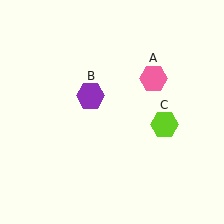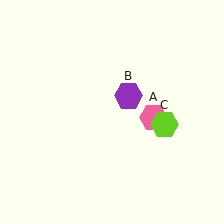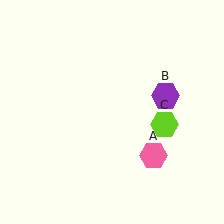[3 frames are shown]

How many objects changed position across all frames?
2 objects changed position: pink hexagon (object A), purple hexagon (object B).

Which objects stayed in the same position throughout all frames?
Lime hexagon (object C) remained stationary.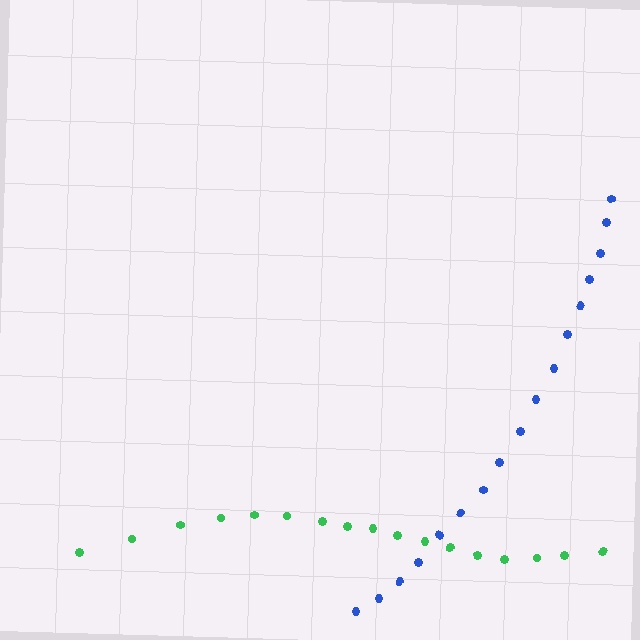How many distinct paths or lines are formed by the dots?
There are 2 distinct paths.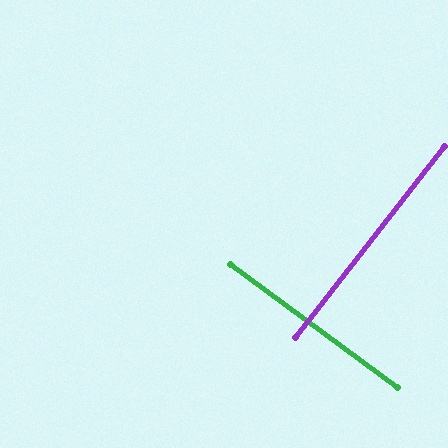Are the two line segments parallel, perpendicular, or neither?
Perpendicular — they meet at approximately 88°.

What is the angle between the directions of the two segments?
Approximately 88 degrees.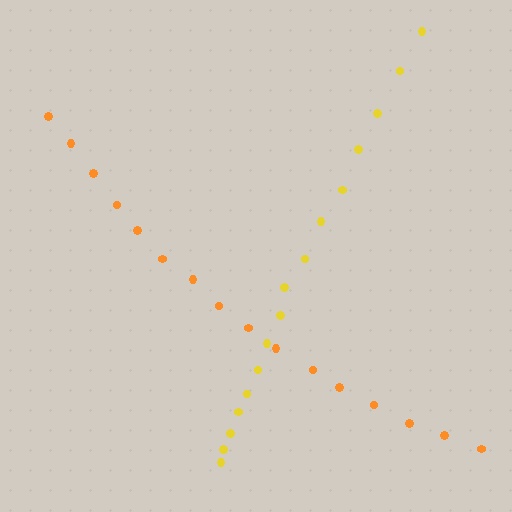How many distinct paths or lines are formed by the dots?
There are 2 distinct paths.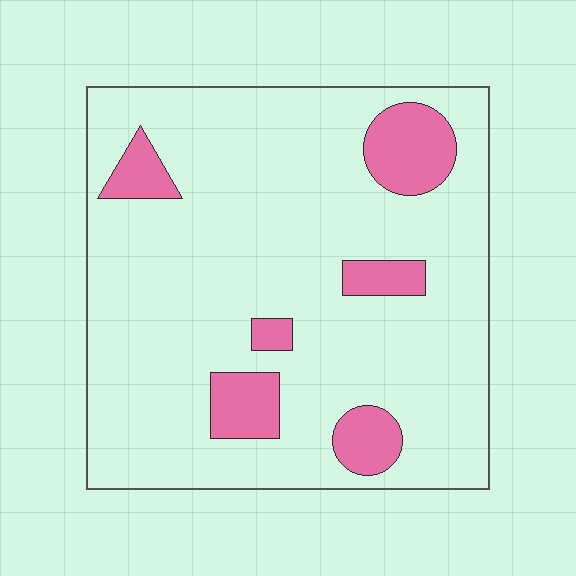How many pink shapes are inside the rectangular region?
6.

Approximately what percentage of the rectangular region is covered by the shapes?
Approximately 15%.